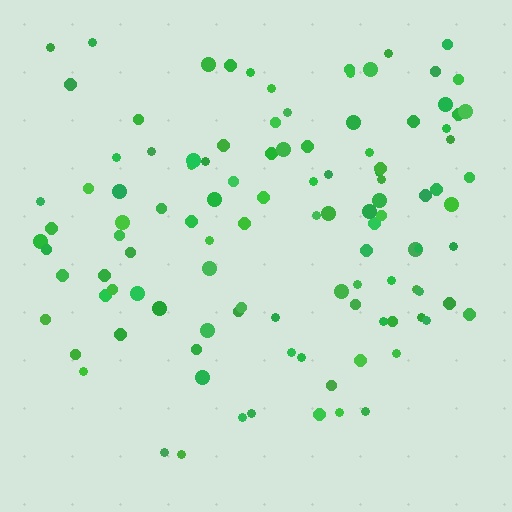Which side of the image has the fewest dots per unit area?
The bottom.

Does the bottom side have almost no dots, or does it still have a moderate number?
Still a moderate number, just noticeably fewer than the top.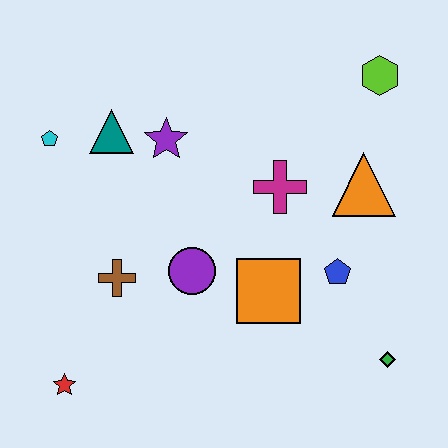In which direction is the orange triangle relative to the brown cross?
The orange triangle is to the right of the brown cross.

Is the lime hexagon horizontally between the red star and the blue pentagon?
No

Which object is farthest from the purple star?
The green diamond is farthest from the purple star.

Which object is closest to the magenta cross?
The orange triangle is closest to the magenta cross.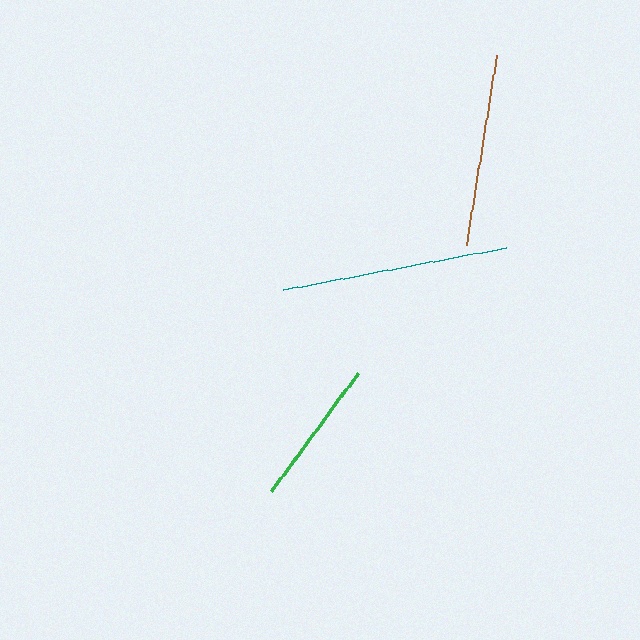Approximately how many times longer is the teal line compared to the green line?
The teal line is approximately 1.6 times the length of the green line.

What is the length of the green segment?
The green segment is approximately 146 pixels long.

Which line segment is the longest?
The teal line is the longest at approximately 227 pixels.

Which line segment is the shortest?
The green line is the shortest at approximately 146 pixels.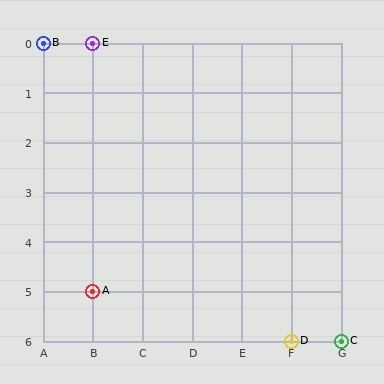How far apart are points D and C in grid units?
Points D and C are 1 column apart.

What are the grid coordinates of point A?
Point A is at grid coordinates (B, 5).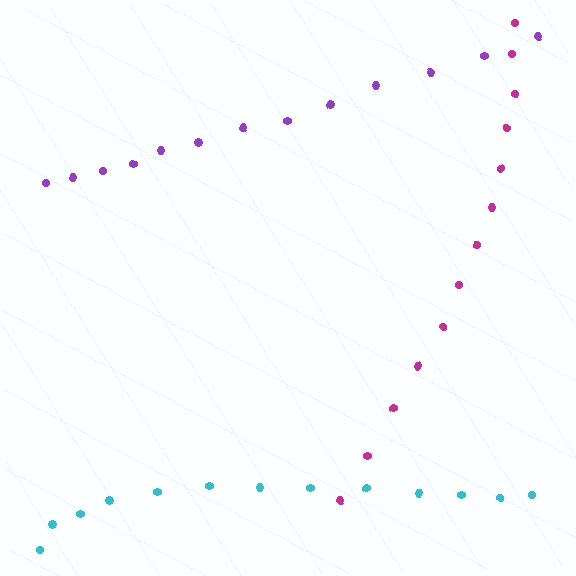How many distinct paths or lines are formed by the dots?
There are 3 distinct paths.